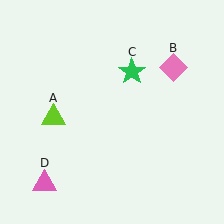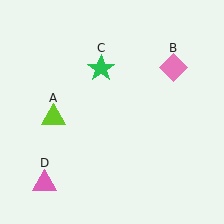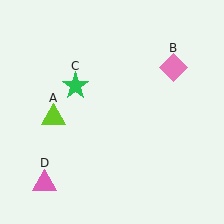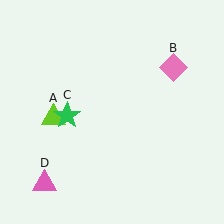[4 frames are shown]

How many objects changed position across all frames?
1 object changed position: green star (object C).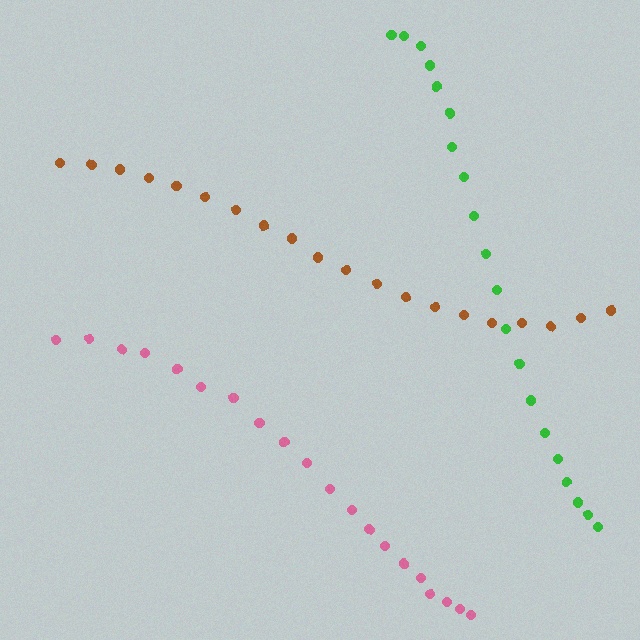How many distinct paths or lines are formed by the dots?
There are 3 distinct paths.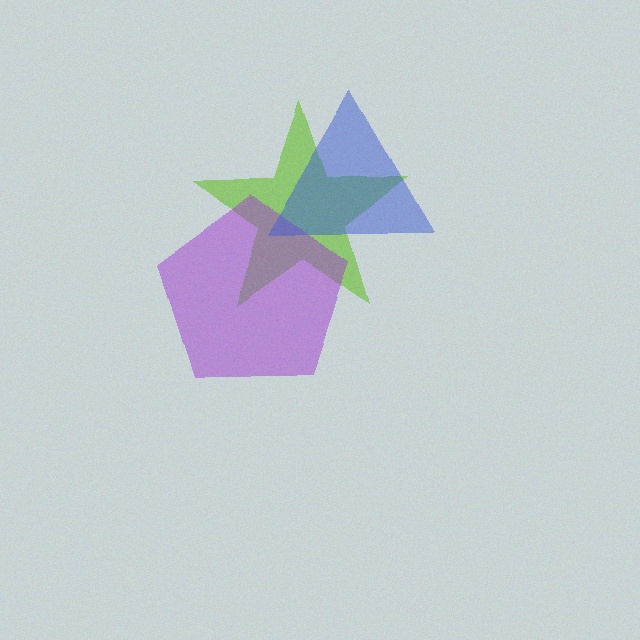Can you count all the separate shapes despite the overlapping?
Yes, there are 3 separate shapes.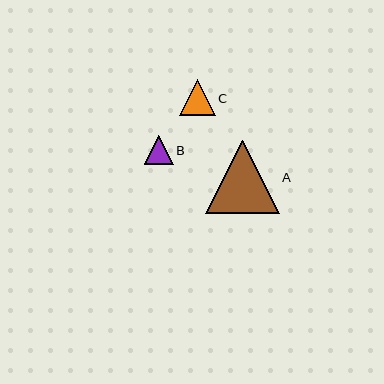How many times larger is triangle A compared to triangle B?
Triangle A is approximately 2.5 times the size of triangle B.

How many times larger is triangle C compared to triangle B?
Triangle C is approximately 1.2 times the size of triangle B.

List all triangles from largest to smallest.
From largest to smallest: A, C, B.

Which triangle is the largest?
Triangle A is the largest with a size of approximately 73 pixels.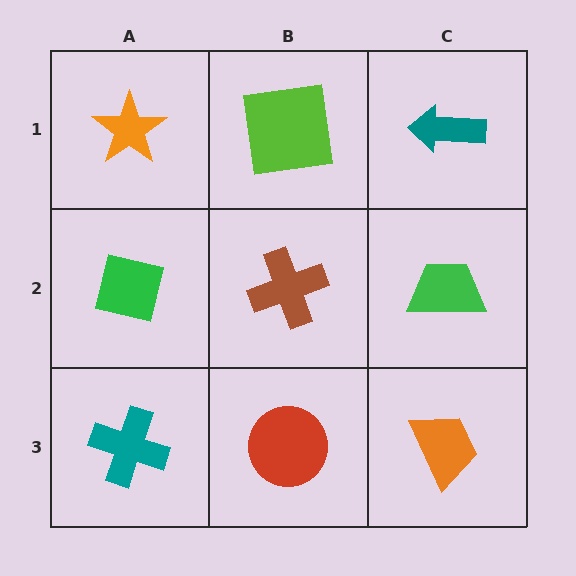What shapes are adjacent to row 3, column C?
A green trapezoid (row 2, column C), a red circle (row 3, column B).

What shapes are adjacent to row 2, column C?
A teal arrow (row 1, column C), an orange trapezoid (row 3, column C), a brown cross (row 2, column B).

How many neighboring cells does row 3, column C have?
2.